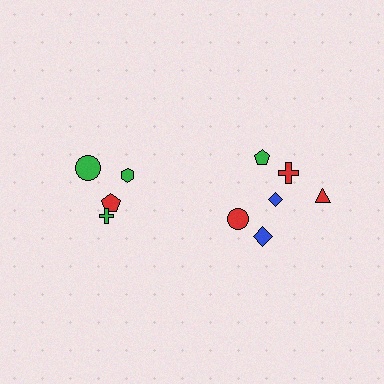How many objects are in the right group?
There are 6 objects.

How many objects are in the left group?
There are 4 objects.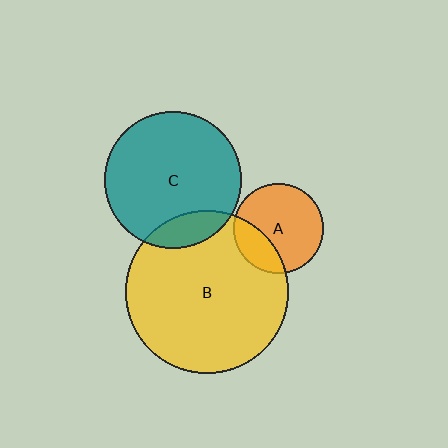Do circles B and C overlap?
Yes.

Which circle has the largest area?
Circle B (yellow).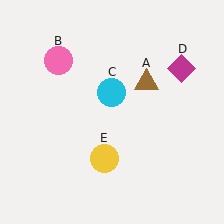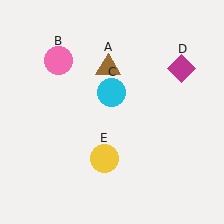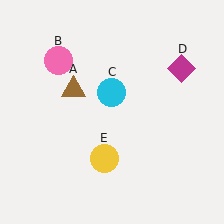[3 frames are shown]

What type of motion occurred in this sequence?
The brown triangle (object A) rotated counterclockwise around the center of the scene.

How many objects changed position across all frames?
1 object changed position: brown triangle (object A).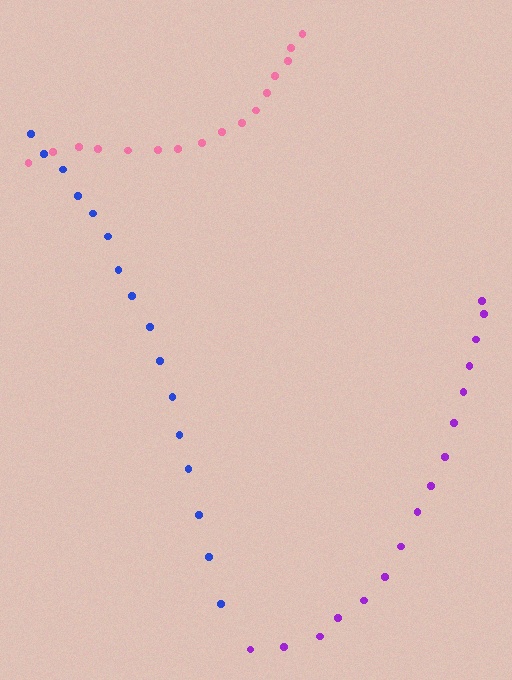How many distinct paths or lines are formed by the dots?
There are 3 distinct paths.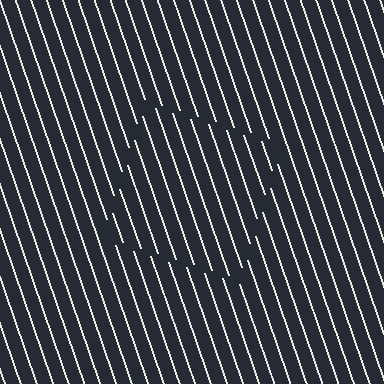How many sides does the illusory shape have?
4 sides — the line-ends trace a square.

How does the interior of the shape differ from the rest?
The interior of the shape contains the same grating, shifted by half a period — the contour is defined by the phase discontinuity where line-ends from the inner and outer gratings abut.